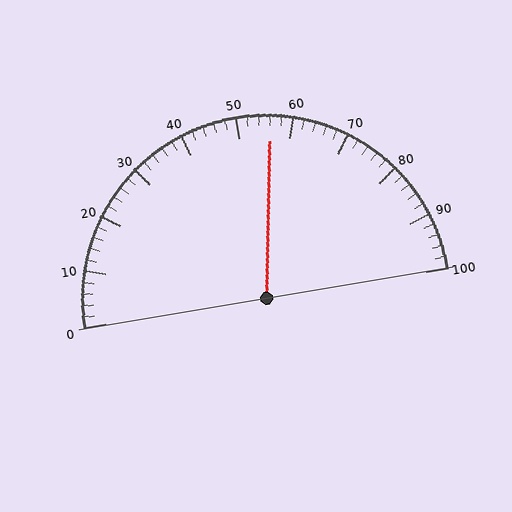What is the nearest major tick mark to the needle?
The nearest major tick mark is 60.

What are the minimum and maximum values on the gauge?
The gauge ranges from 0 to 100.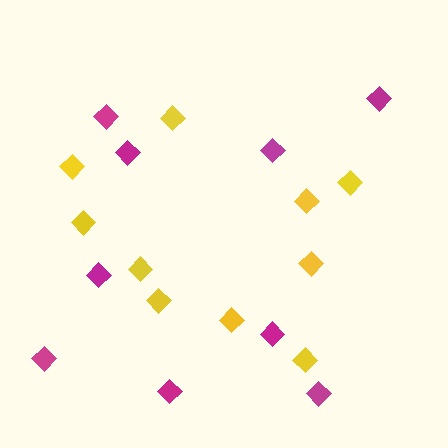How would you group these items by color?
There are 2 groups: one group of yellow diamonds (10) and one group of magenta diamonds (9).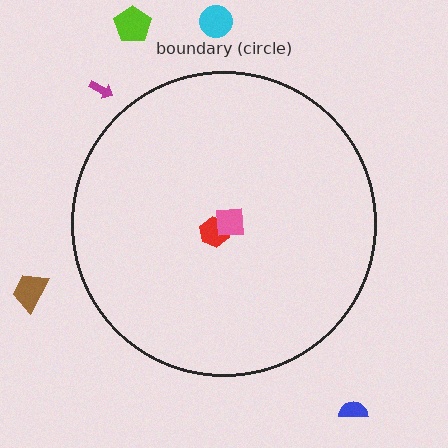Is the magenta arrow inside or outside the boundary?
Outside.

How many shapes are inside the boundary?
2 inside, 5 outside.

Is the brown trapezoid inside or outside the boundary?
Outside.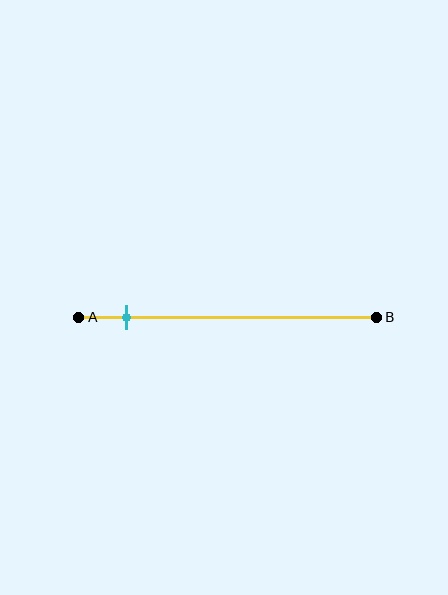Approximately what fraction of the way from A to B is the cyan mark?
The cyan mark is approximately 15% of the way from A to B.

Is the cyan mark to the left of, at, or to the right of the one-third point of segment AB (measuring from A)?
The cyan mark is to the left of the one-third point of segment AB.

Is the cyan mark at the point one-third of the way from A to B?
No, the mark is at about 15% from A, not at the 33% one-third point.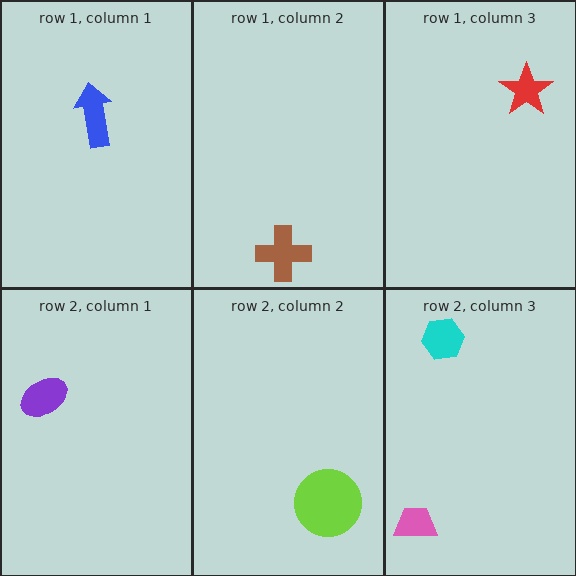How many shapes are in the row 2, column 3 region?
2.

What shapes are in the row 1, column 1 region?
The blue arrow.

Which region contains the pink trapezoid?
The row 2, column 3 region.